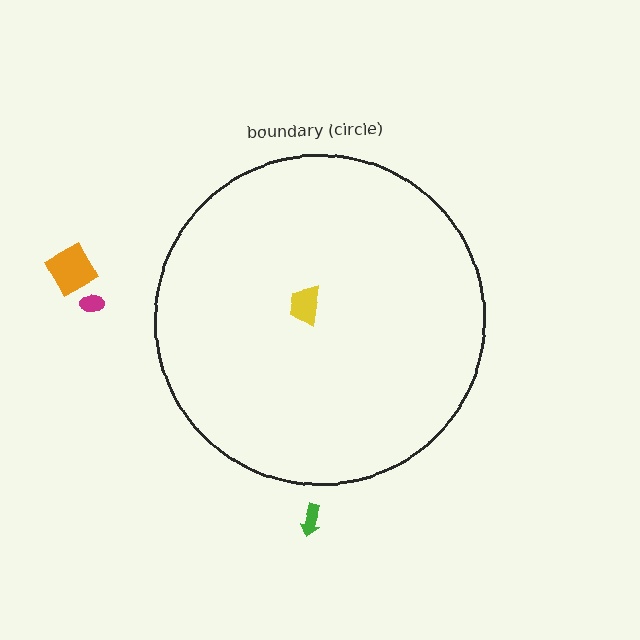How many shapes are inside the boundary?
1 inside, 3 outside.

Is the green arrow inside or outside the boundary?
Outside.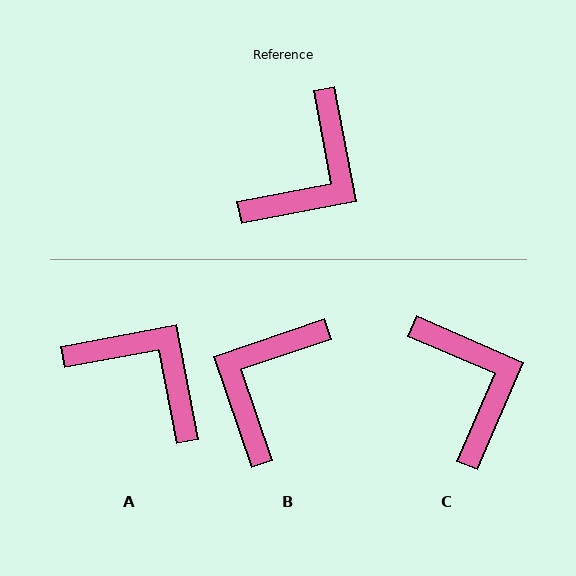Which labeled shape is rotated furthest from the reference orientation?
B, about 172 degrees away.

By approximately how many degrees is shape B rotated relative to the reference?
Approximately 172 degrees clockwise.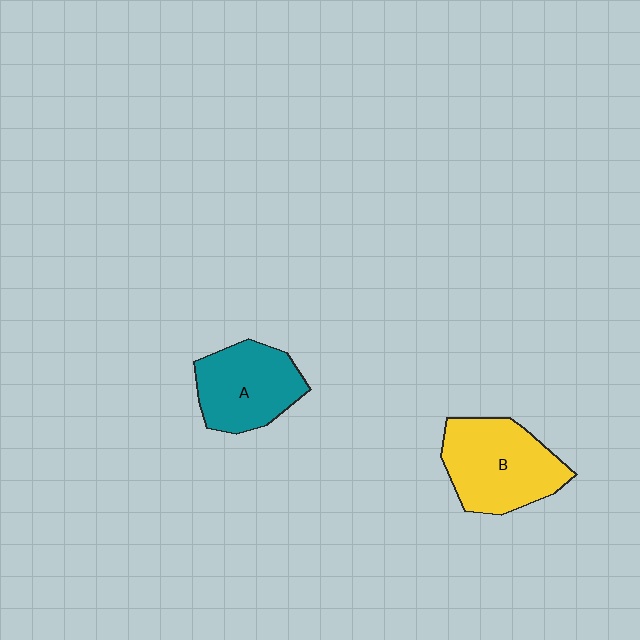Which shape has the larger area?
Shape B (yellow).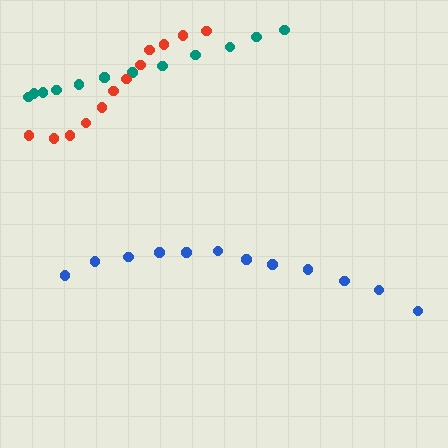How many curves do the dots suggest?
There are 3 distinct paths.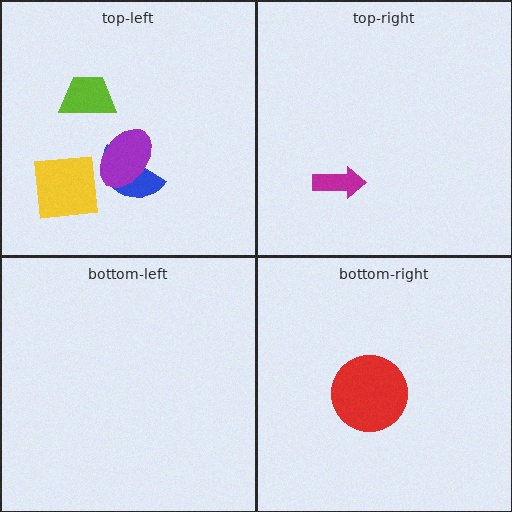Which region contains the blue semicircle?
The top-left region.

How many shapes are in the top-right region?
1.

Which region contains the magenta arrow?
The top-right region.